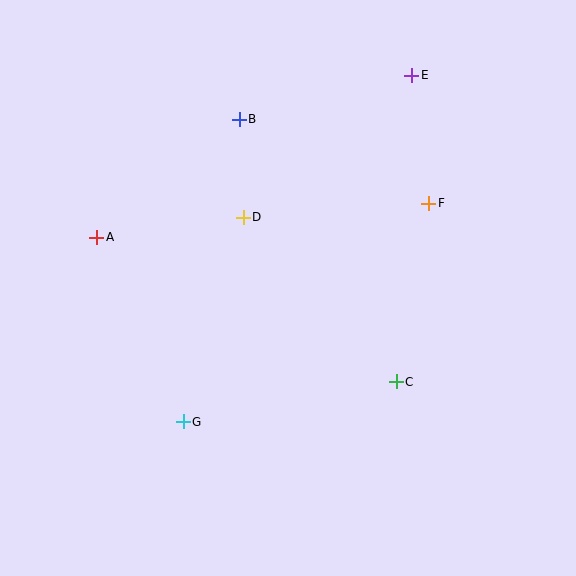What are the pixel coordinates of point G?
Point G is at (183, 422).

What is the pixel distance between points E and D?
The distance between E and D is 220 pixels.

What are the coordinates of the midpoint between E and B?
The midpoint between E and B is at (326, 97).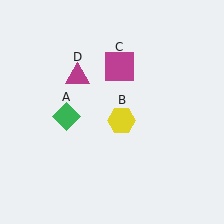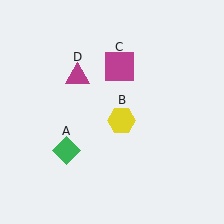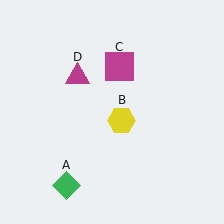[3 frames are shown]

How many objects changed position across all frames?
1 object changed position: green diamond (object A).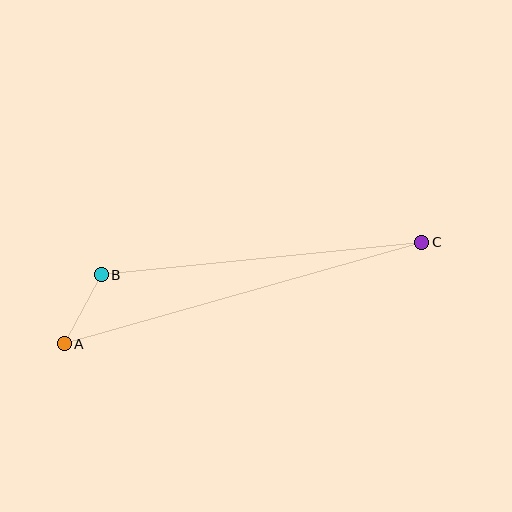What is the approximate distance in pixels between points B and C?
The distance between B and C is approximately 322 pixels.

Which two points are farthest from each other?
Points A and C are farthest from each other.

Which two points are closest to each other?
Points A and B are closest to each other.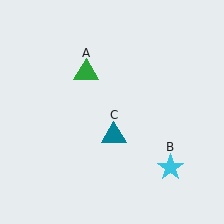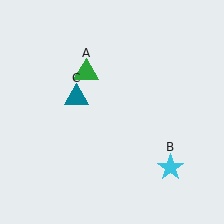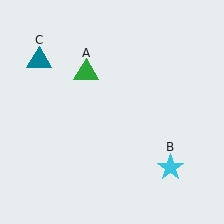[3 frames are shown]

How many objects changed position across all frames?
1 object changed position: teal triangle (object C).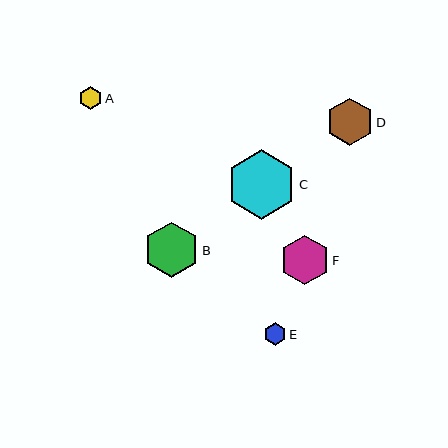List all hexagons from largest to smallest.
From largest to smallest: C, B, F, D, A, E.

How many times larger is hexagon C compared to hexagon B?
Hexagon C is approximately 1.3 times the size of hexagon B.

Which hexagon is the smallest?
Hexagon E is the smallest with a size of approximately 22 pixels.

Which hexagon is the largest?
Hexagon C is the largest with a size of approximately 69 pixels.